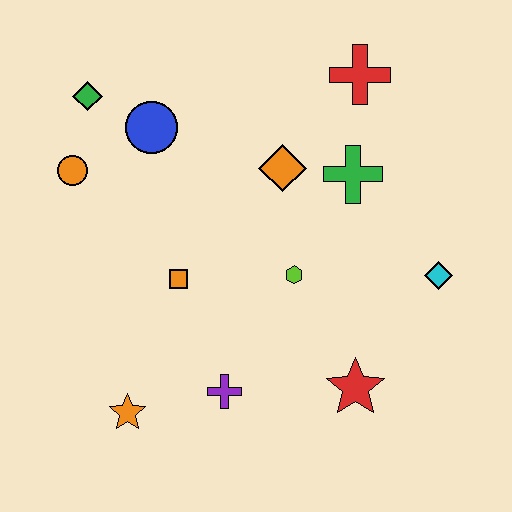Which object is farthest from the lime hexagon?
The green diamond is farthest from the lime hexagon.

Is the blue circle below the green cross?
No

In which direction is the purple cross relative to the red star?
The purple cross is to the left of the red star.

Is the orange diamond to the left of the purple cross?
No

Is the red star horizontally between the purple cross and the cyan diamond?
Yes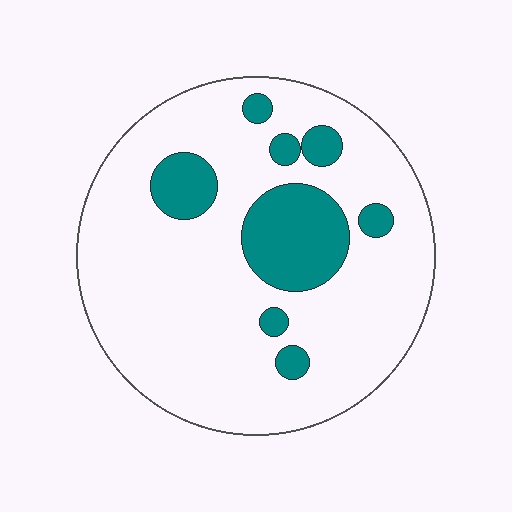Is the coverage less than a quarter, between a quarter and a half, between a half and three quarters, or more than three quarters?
Less than a quarter.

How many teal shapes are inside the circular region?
8.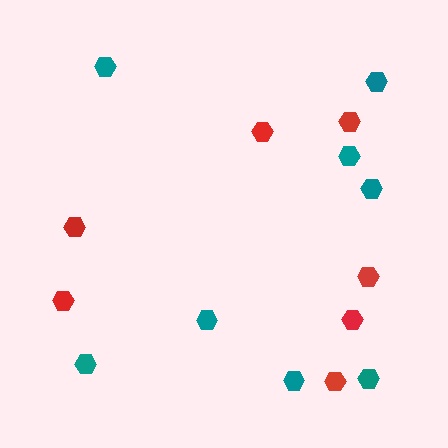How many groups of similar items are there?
There are 2 groups: one group of teal hexagons (8) and one group of red hexagons (7).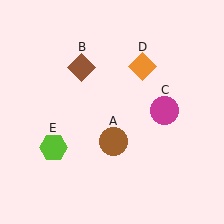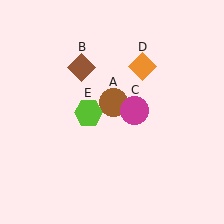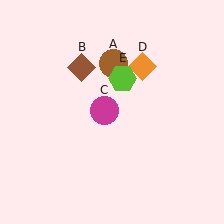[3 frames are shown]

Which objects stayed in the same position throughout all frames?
Brown diamond (object B) and orange diamond (object D) remained stationary.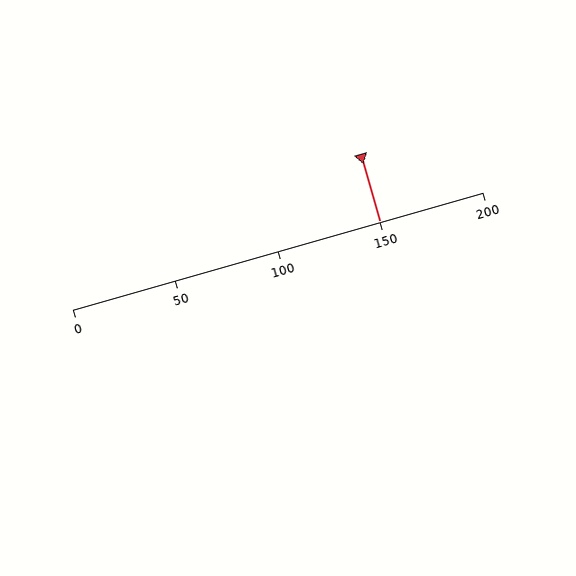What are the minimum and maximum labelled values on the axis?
The axis runs from 0 to 200.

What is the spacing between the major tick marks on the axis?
The major ticks are spaced 50 apart.